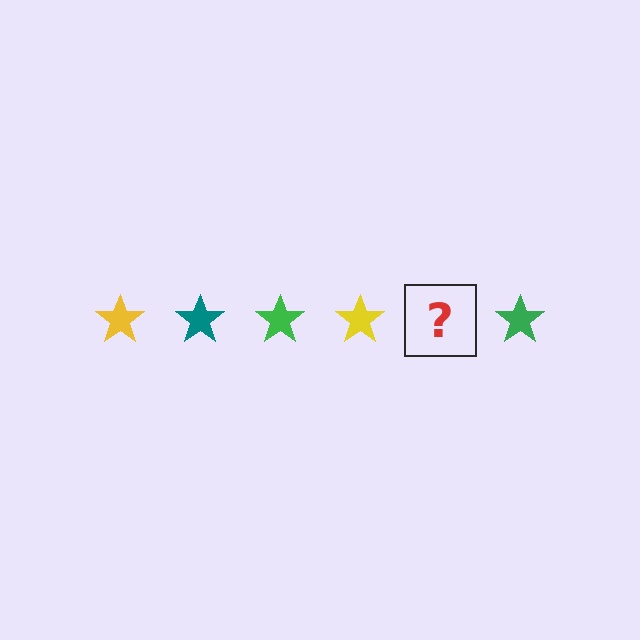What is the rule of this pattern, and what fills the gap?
The rule is that the pattern cycles through yellow, teal, green stars. The gap should be filled with a teal star.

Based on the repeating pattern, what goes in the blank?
The blank should be a teal star.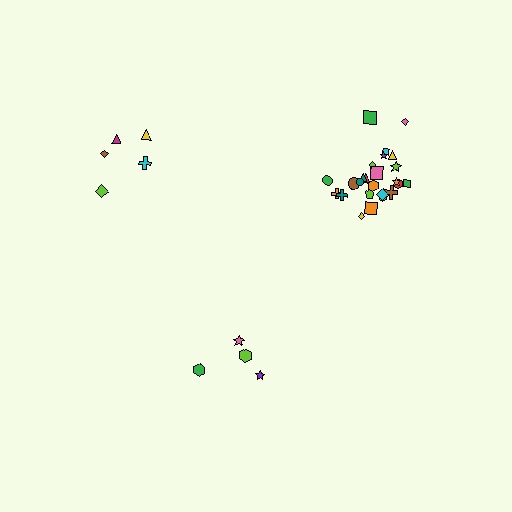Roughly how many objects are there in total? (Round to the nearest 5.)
Roughly 35 objects in total.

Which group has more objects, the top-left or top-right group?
The top-right group.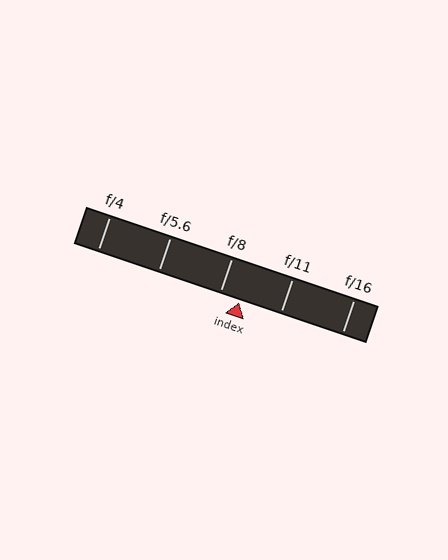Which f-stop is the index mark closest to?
The index mark is closest to f/8.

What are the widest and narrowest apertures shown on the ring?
The widest aperture shown is f/4 and the narrowest is f/16.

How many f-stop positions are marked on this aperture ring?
There are 5 f-stop positions marked.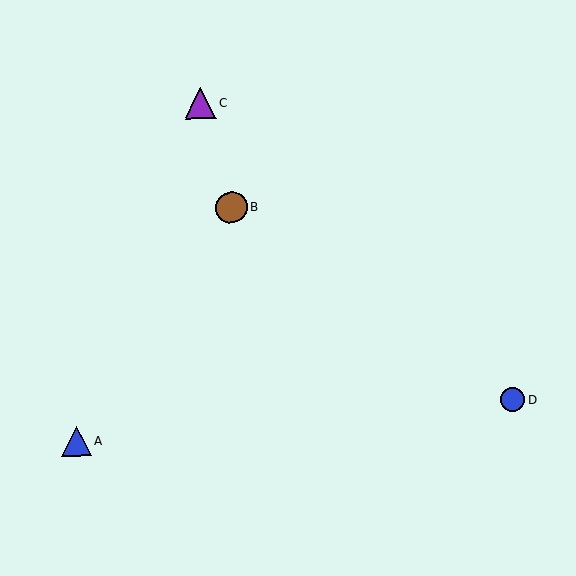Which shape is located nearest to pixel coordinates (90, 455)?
The blue triangle (labeled A) at (76, 441) is nearest to that location.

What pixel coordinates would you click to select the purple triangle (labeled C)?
Click at (200, 103) to select the purple triangle C.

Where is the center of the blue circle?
The center of the blue circle is at (513, 400).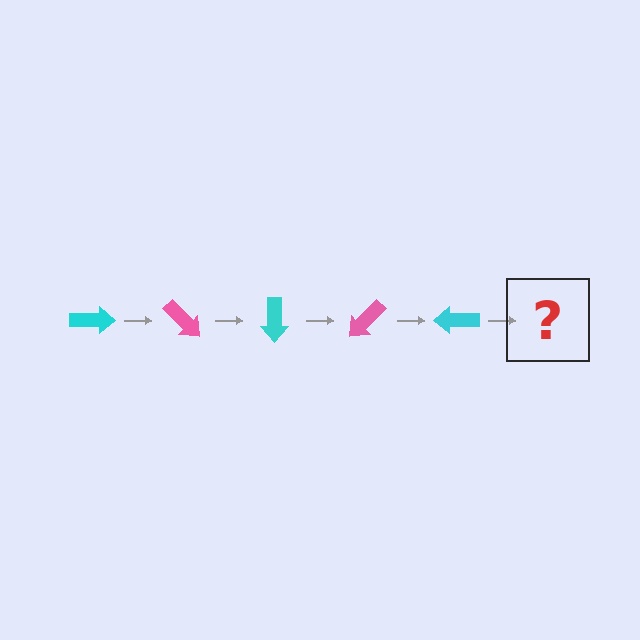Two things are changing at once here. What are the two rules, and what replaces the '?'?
The two rules are that it rotates 45 degrees each step and the color cycles through cyan and pink. The '?' should be a pink arrow, rotated 225 degrees from the start.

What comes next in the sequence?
The next element should be a pink arrow, rotated 225 degrees from the start.